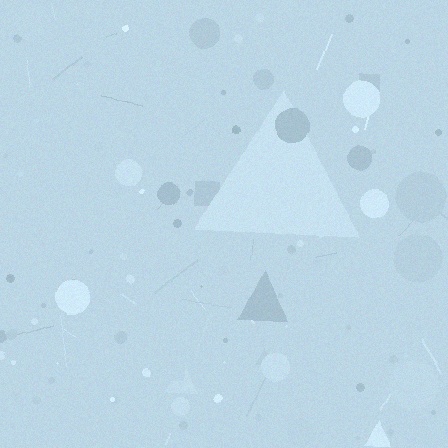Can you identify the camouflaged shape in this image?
The camouflaged shape is a triangle.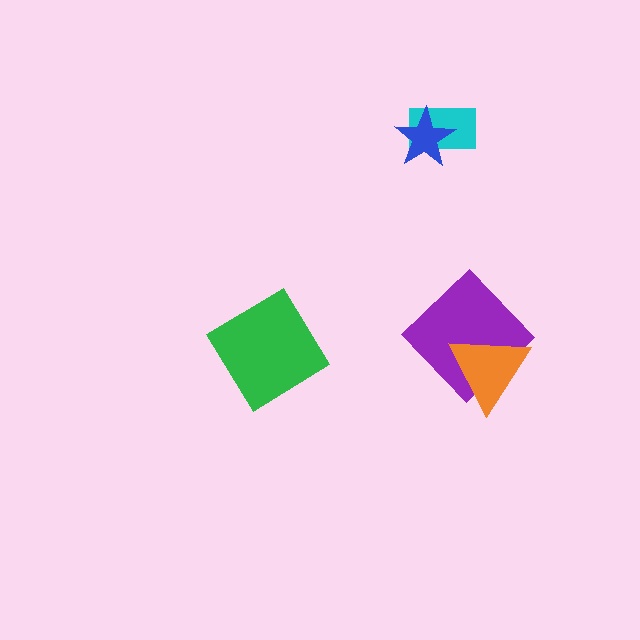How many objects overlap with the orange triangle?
1 object overlaps with the orange triangle.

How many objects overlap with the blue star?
1 object overlaps with the blue star.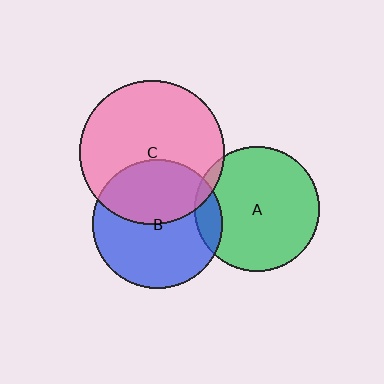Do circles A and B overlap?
Yes.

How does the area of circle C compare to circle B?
Approximately 1.2 times.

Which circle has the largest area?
Circle C (pink).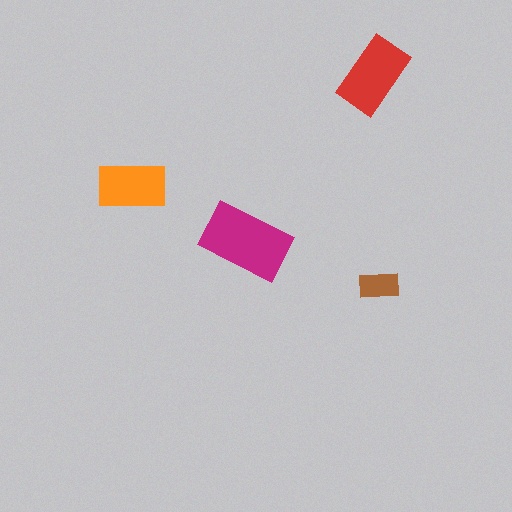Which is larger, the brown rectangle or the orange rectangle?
The orange one.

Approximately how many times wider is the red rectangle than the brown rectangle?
About 2 times wider.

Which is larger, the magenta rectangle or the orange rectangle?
The magenta one.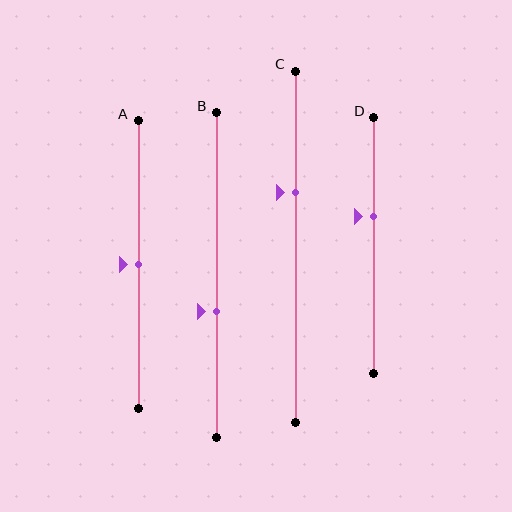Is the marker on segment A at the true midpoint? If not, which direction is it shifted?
Yes, the marker on segment A is at the true midpoint.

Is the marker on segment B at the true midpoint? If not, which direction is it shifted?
No, the marker on segment B is shifted downward by about 11% of the segment length.